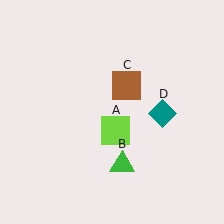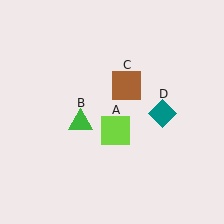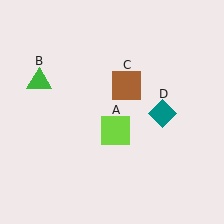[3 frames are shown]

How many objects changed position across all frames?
1 object changed position: green triangle (object B).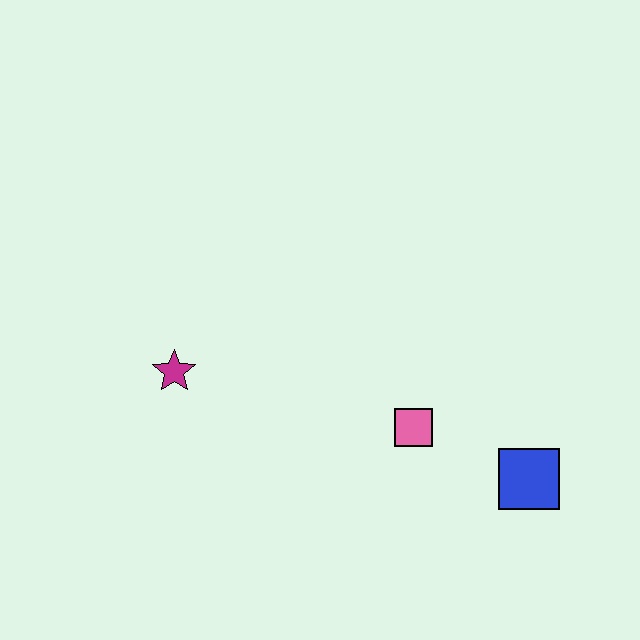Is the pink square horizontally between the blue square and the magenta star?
Yes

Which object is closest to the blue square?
The pink square is closest to the blue square.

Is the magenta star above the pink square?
Yes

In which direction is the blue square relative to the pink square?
The blue square is to the right of the pink square.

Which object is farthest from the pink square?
The magenta star is farthest from the pink square.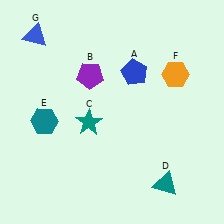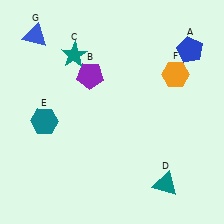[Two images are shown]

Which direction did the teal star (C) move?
The teal star (C) moved up.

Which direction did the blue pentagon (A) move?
The blue pentagon (A) moved right.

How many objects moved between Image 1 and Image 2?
2 objects moved between the two images.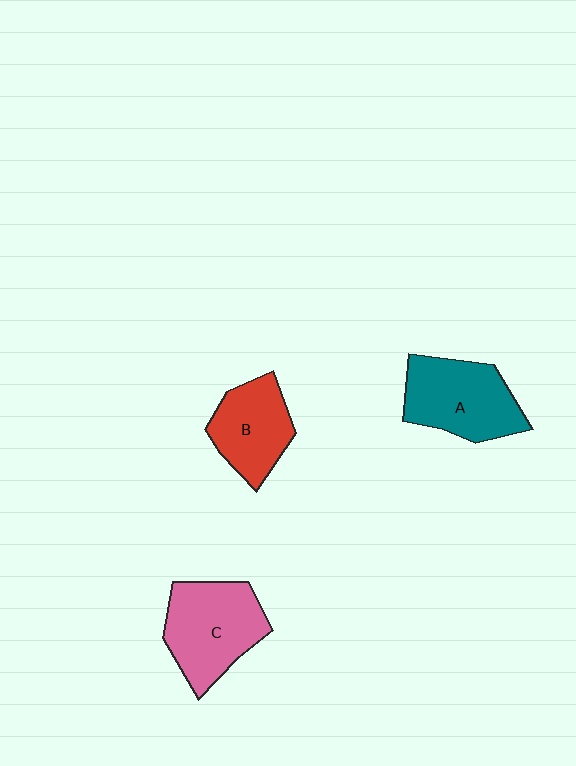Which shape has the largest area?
Shape C (pink).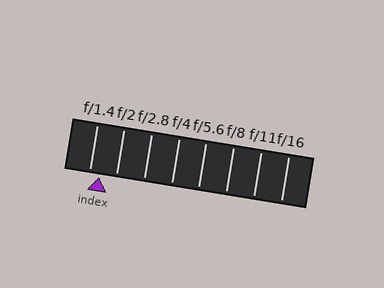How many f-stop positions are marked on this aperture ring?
There are 8 f-stop positions marked.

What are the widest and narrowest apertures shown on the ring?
The widest aperture shown is f/1.4 and the narrowest is f/16.